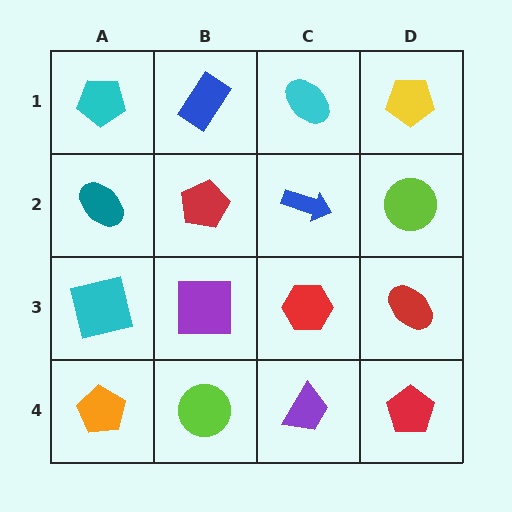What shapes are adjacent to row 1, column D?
A lime circle (row 2, column D), a cyan ellipse (row 1, column C).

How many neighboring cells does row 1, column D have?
2.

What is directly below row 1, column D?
A lime circle.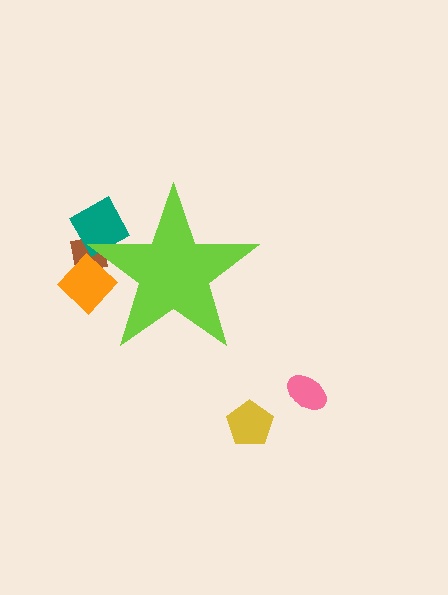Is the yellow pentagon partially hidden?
No, the yellow pentagon is fully visible.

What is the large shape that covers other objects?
A lime star.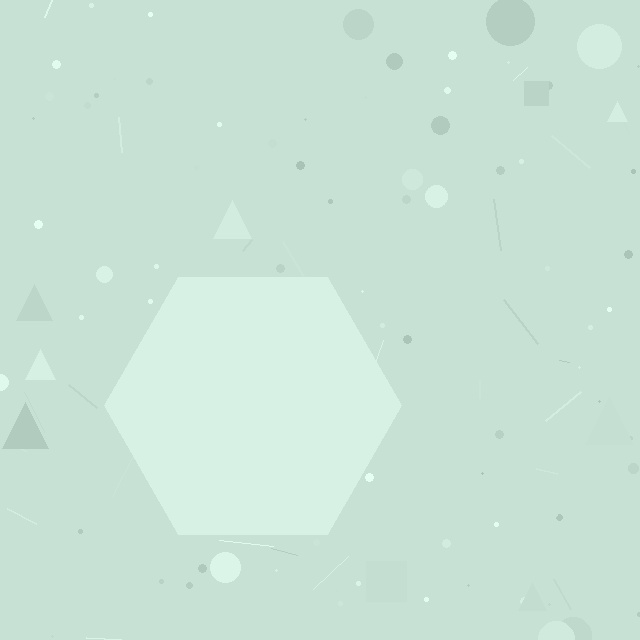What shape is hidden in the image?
A hexagon is hidden in the image.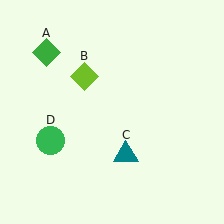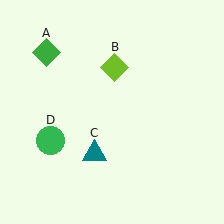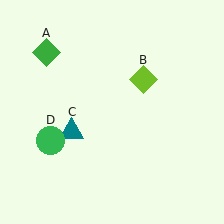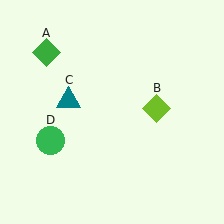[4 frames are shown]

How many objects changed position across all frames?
2 objects changed position: lime diamond (object B), teal triangle (object C).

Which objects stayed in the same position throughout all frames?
Green diamond (object A) and green circle (object D) remained stationary.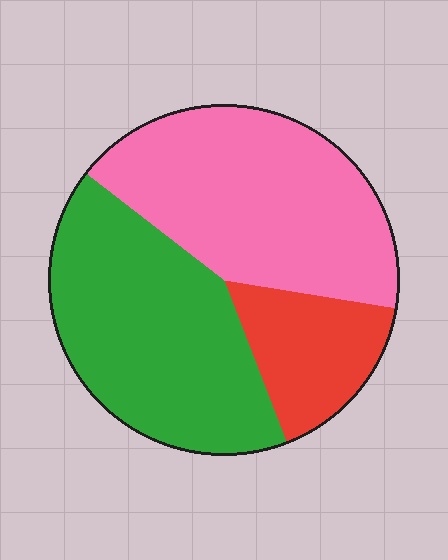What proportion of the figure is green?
Green takes up about two fifths (2/5) of the figure.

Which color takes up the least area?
Red, at roughly 15%.